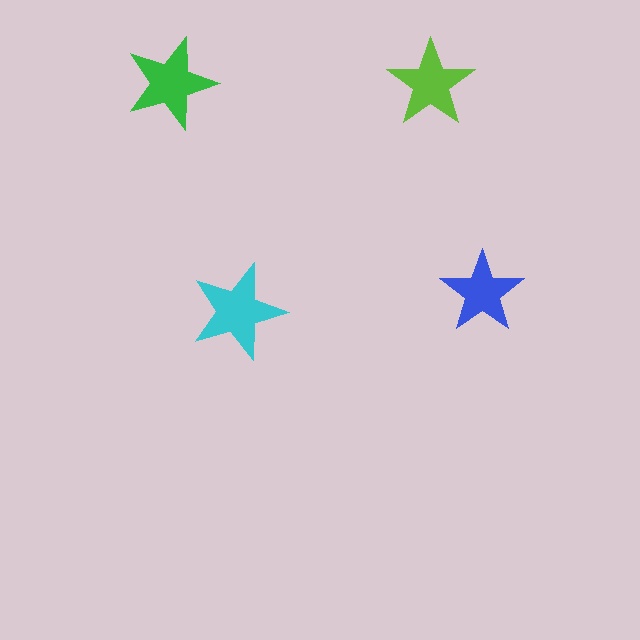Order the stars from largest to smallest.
the cyan one, the green one, the lime one, the blue one.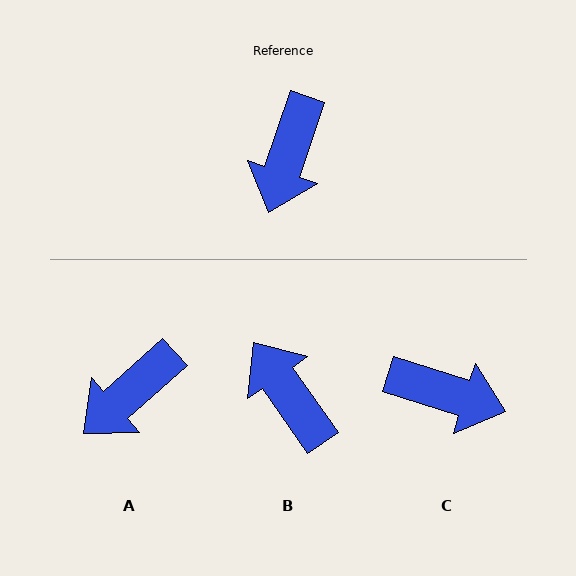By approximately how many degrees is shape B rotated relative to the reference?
Approximately 127 degrees clockwise.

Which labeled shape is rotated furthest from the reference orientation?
B, about 127 degrees away.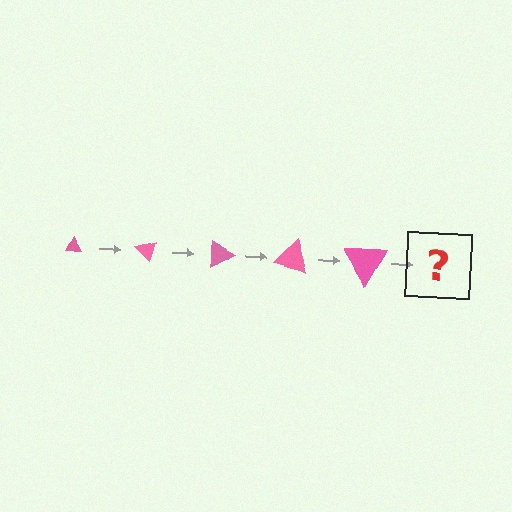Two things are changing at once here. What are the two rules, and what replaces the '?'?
The two rules are that the triangle grows larger each step and it rotates 45 degrees each step. The '?' should be a triangle, larger than the previous one and rotated 225 degrees from the start.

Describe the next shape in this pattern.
It should be a triangle, larger than the previous one and rotated 225 degrees from the start.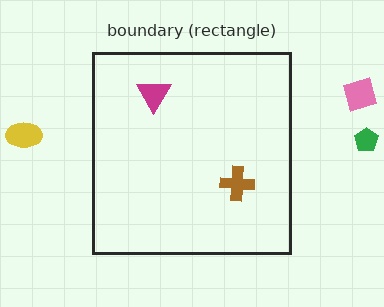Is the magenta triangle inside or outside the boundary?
Inside.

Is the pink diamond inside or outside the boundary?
Outside.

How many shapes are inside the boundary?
2 inside, 3 outside.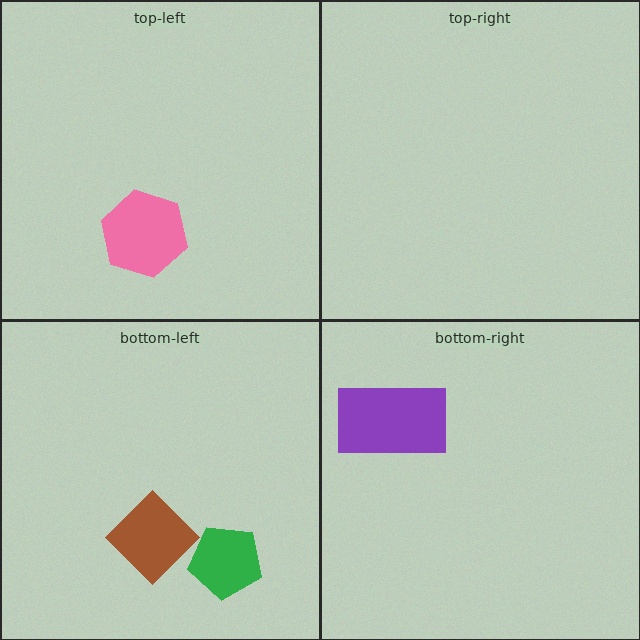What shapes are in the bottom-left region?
The green pentagon, the brown diamond.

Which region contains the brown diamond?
The bottom-left region.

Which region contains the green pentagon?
The bottom-left region.